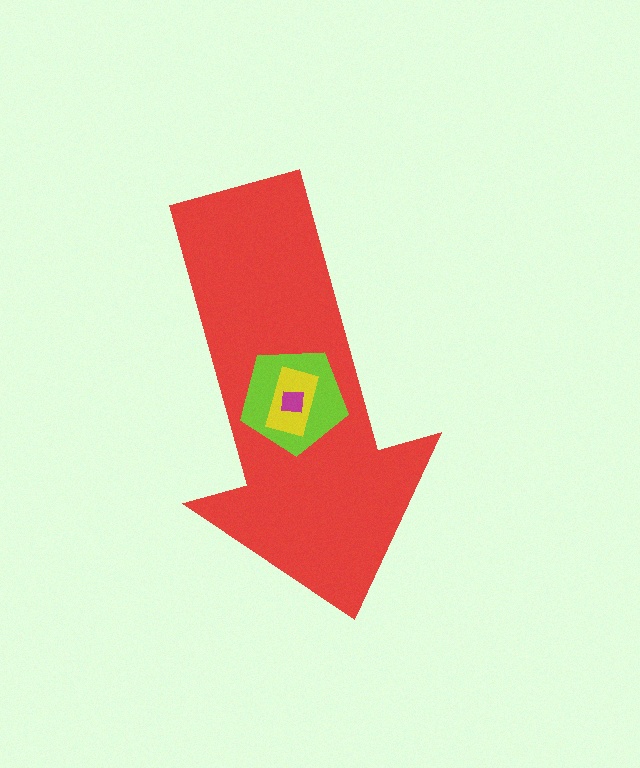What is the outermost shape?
The red arrow.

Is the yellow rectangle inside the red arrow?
Yes.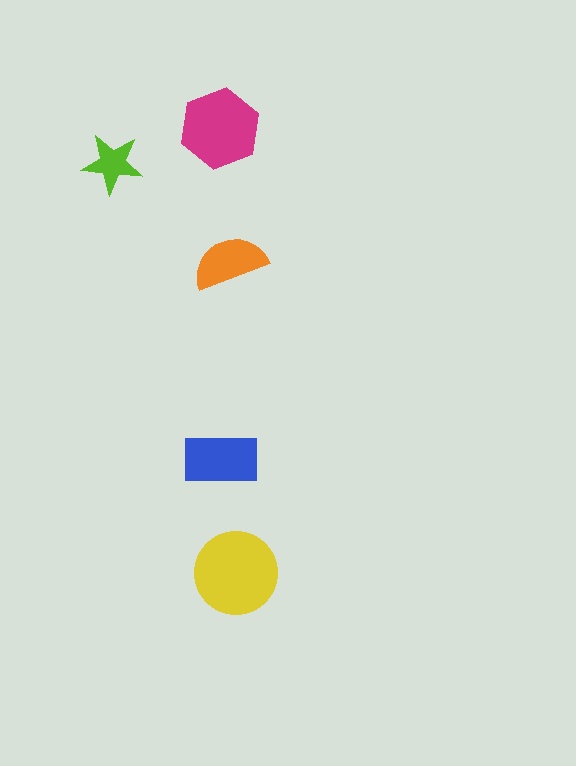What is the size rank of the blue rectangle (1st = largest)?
3rd.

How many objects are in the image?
There are 5 objects in the image.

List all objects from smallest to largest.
The lime star, the orange semicircle, the blue rectangle, the magenta hexagon, the yellow circle.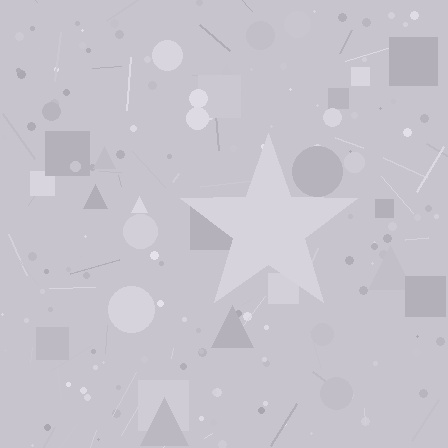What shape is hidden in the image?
A star is hidden in the image.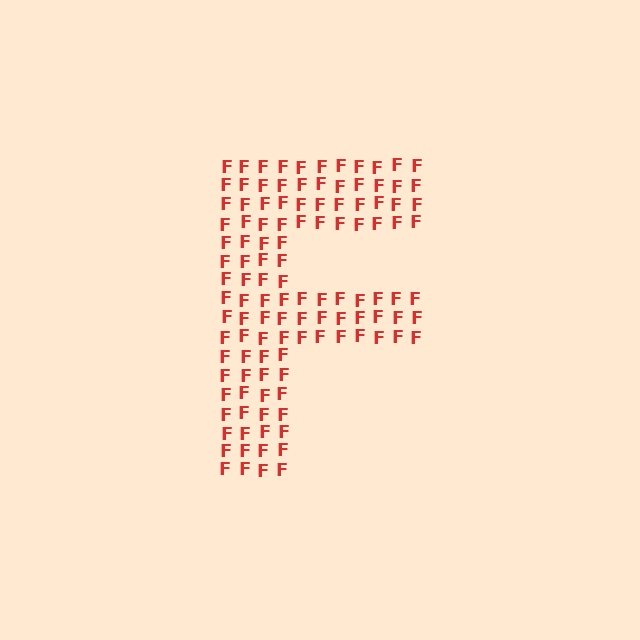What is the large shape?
The large shape is the letter F.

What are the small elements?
The small elements are letter F's.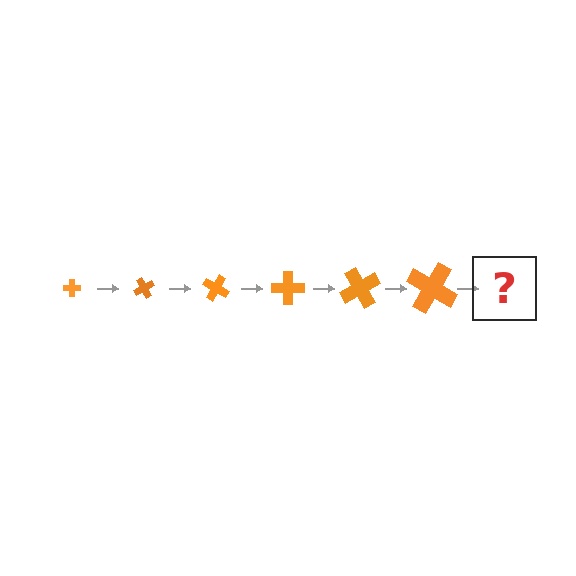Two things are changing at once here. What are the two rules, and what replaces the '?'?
The two rules are that the cross grows larger each step and it rotates 60 degrees each step. The '?' should be a cross, larger than the previous one and rotated 360 degrees from the start.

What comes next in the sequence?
The next element should be a cross, larger than the previous one and rotated 360 degrees from the start.